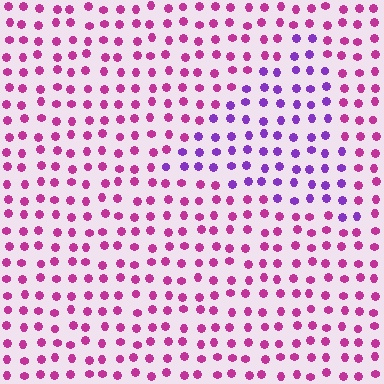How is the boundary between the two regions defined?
The boundary is defined purely by a slight shift in hue (about 42 degrees). Spacing, size, and orientation are identical on both sides.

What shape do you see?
I see a triangle.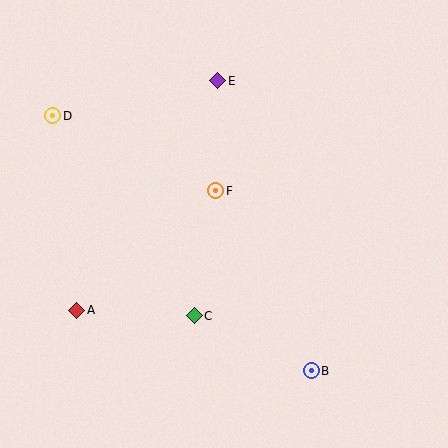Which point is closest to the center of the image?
Point F at (216, 191) is closest to the center.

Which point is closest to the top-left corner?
Point D is closest to the top-left corner.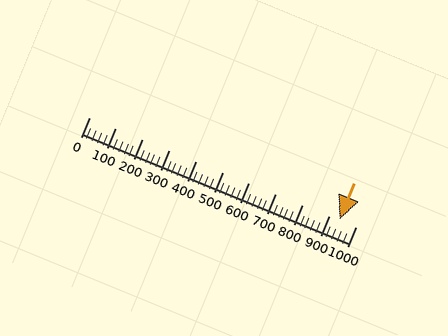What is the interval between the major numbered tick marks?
The major tick marks are spaced 100 units apart.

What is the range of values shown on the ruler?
The ruler shows values from 0 to 1000.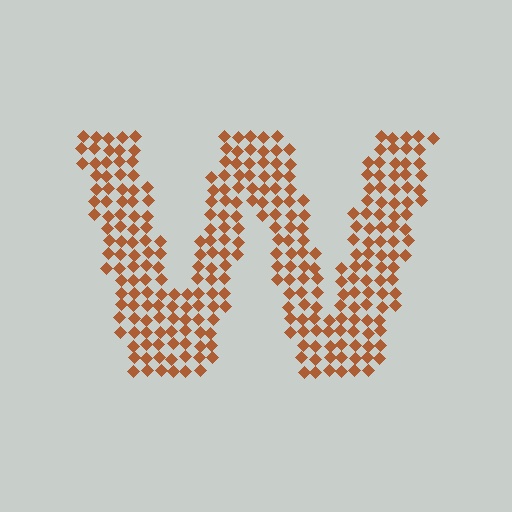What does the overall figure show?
The overall figure shows the letter W.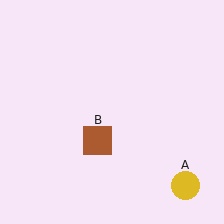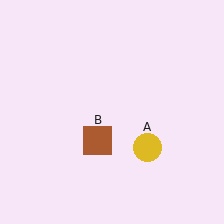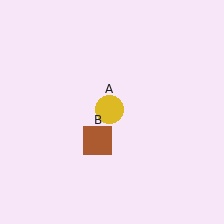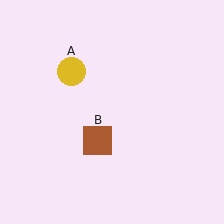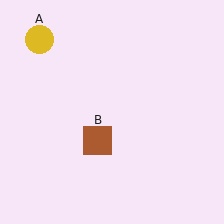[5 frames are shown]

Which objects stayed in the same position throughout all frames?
Brown square (object B) remained stationary.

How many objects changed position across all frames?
1 object changed position: yellow circle (object A).